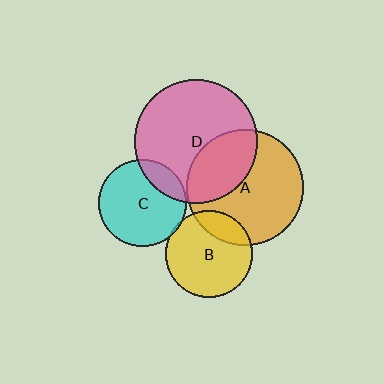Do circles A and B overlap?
Yes.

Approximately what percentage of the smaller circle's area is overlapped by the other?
Approximately 20%.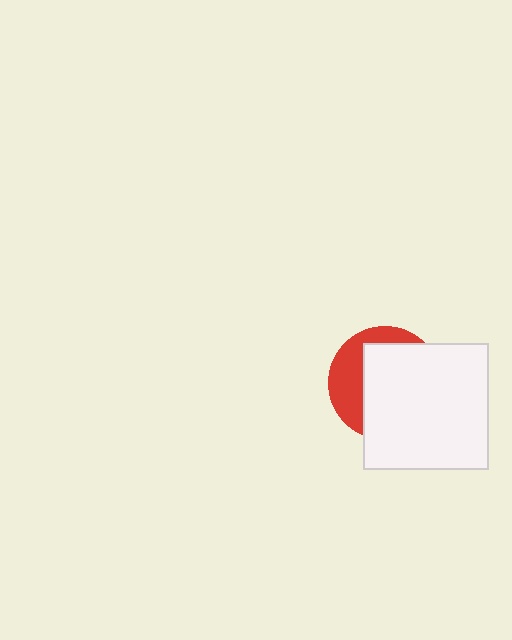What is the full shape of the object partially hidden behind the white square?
The partially hidden object is a red circle.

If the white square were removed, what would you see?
You would see the complete red circle.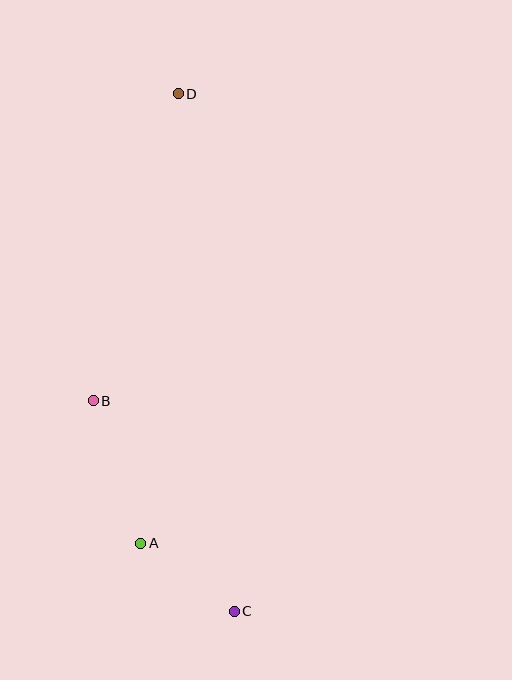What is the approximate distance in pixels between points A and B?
The distance between A and B is approximately 150 pixels.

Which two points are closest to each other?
Points A and C are closest to each other.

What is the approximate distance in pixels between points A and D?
The distance between A and D is approximately 451 pixels.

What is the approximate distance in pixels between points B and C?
The distance between B and C is approximately 254 pixels.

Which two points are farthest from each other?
Points C and D are farthest from each other.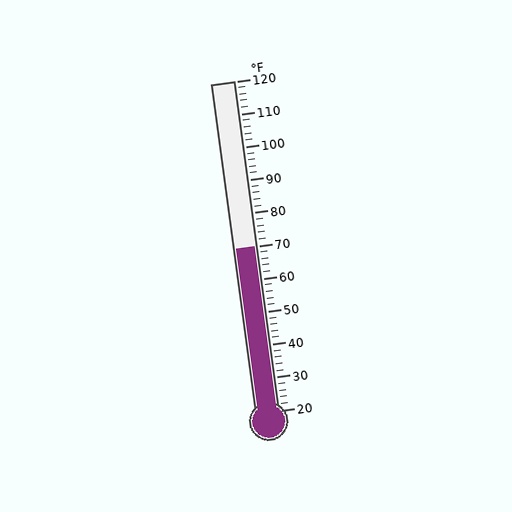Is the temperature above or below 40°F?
The temperature is above 40°F.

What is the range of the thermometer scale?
The thermometer scale ranges from 20°F to 120°F.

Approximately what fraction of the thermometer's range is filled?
The thermometer is filled to approximately 50% of its range.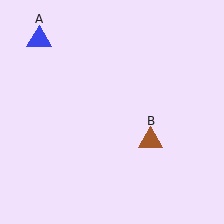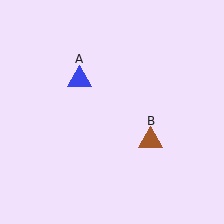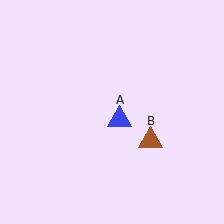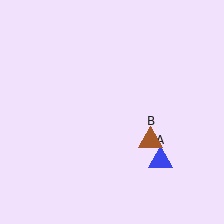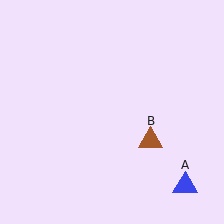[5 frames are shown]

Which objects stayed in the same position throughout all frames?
Brown triangle (object B) remained stationary.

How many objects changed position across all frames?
1 object changed position: blue triangle (object A).